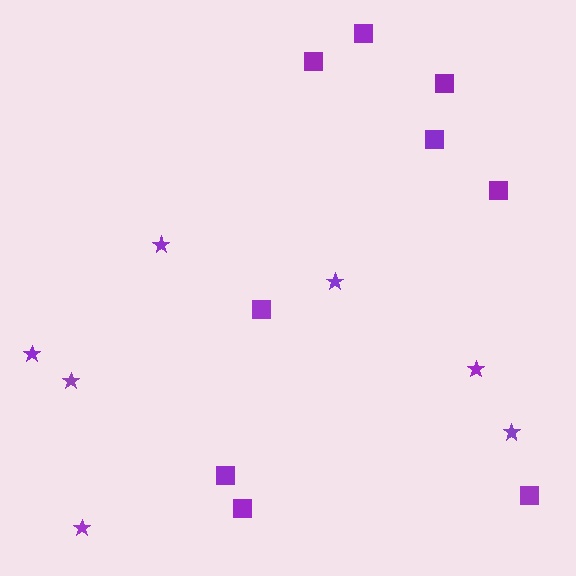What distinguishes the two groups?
There are 2 groups: one group of squares (9) and one group of stars (7).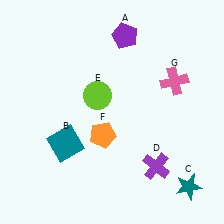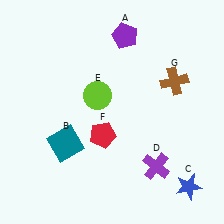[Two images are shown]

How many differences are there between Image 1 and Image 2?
There are 3 differences between the two images.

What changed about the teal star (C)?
In Image 1, C is teal. In Image 2, it changed to blue.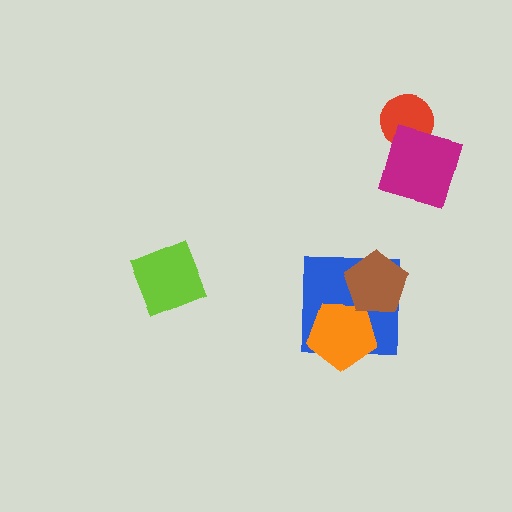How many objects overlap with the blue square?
2 objects overlap with the blue square.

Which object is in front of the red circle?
The magenta diamond is in front of the red circle.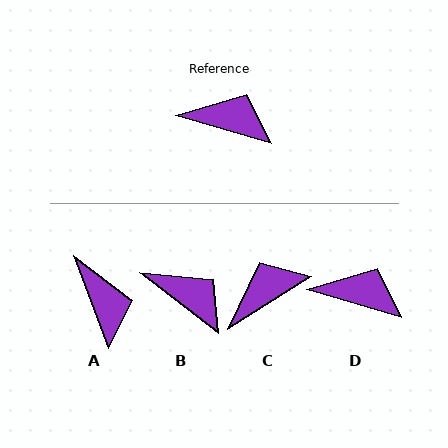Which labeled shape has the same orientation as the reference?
D.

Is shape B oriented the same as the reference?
No, it is off by about 21 degrees.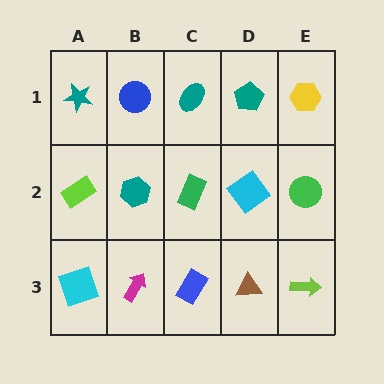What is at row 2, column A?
A lime rectangle.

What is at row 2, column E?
A green circle.